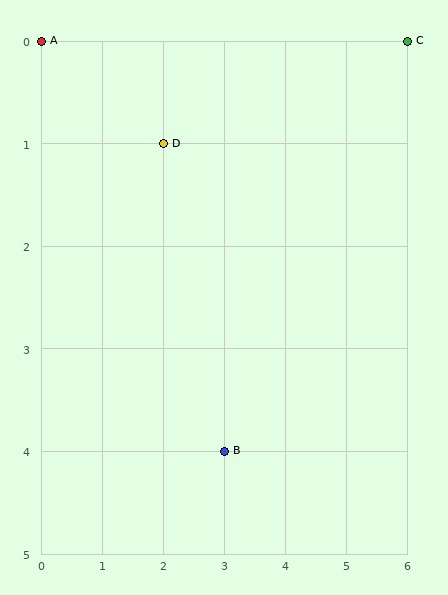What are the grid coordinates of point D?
Point D is at grid coordinates (2, 1).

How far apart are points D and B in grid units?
Points D and B are 1 column and 3 rows apart (about 3.2 grid units diagonally).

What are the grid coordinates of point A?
Point A is at grid coordinates (0, 0).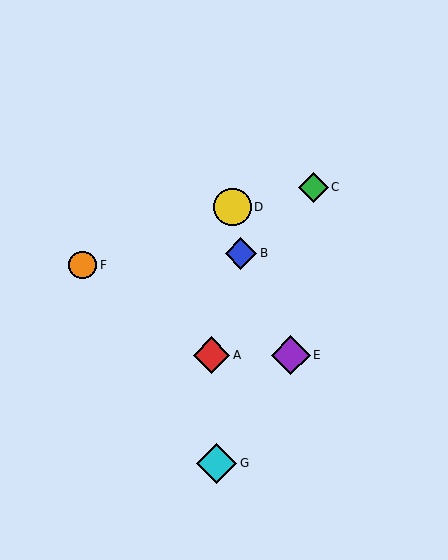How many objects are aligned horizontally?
2 objects (A, E) are aligned horizontally.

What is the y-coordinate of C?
Object C is at y≈187.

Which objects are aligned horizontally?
Objects A, E are aligned horizontally.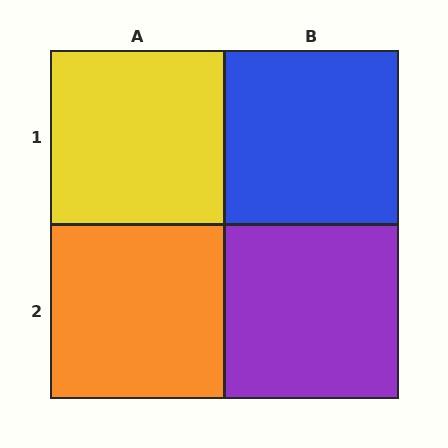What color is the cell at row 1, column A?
Yellow.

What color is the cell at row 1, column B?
Blue.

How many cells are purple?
1 cell is purple.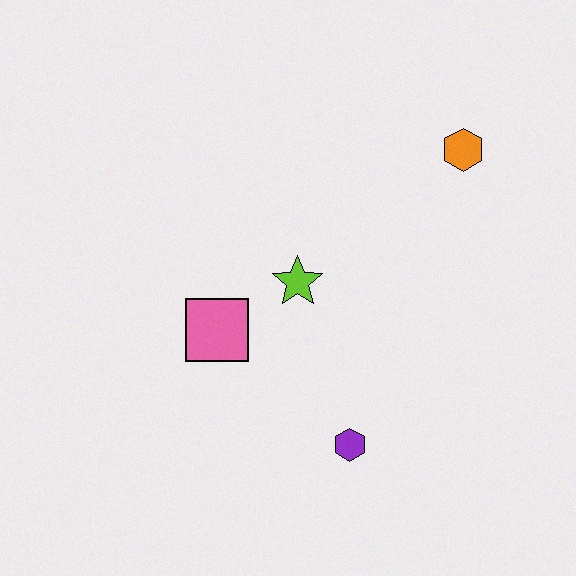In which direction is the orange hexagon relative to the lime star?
The orange hexagon is to the right of the lime star.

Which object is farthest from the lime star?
The orange hexagon is farthest from the lime star.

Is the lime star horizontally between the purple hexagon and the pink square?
Yes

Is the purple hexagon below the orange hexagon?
Yes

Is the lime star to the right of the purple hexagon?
No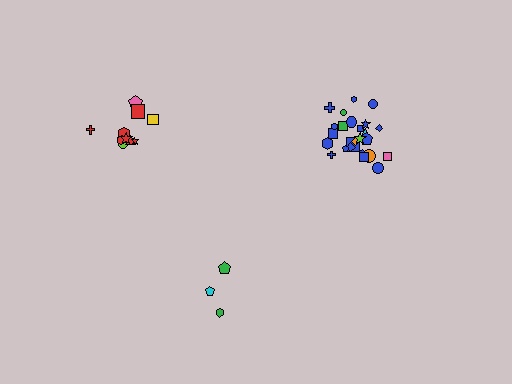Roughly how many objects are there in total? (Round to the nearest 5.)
Roughly 40 objects in total.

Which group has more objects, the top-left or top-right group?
The top-right group.